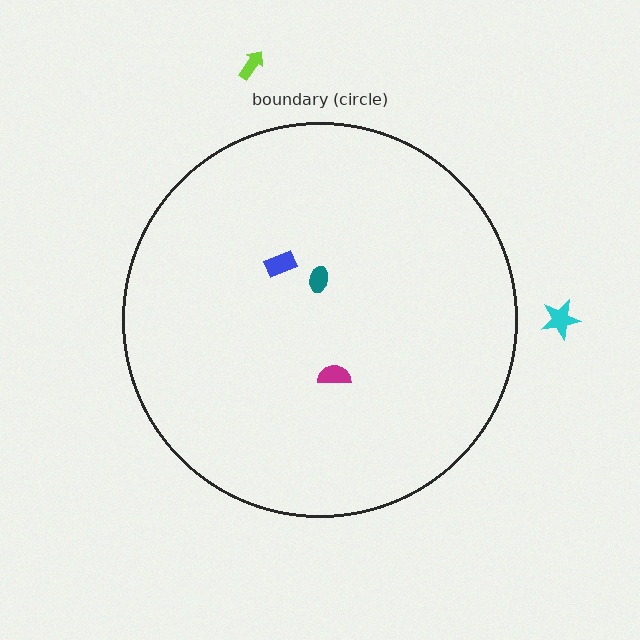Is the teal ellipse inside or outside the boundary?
Inside.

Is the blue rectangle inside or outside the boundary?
Inside.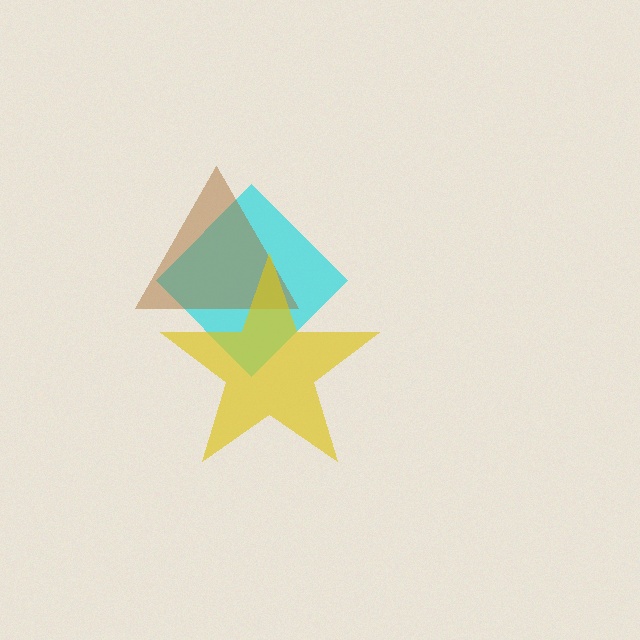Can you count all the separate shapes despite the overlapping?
Yes, there are 3 separate shapes.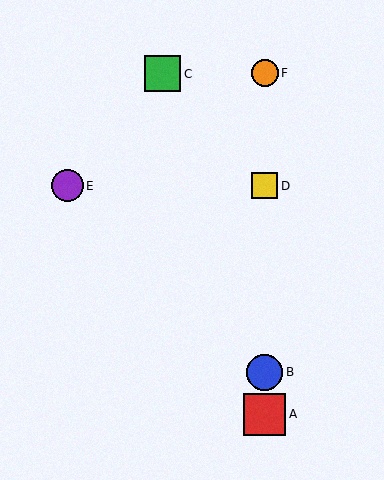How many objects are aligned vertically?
4 objects (A, B, D, F) are aligned vertically.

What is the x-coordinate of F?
Object F is at x≈265.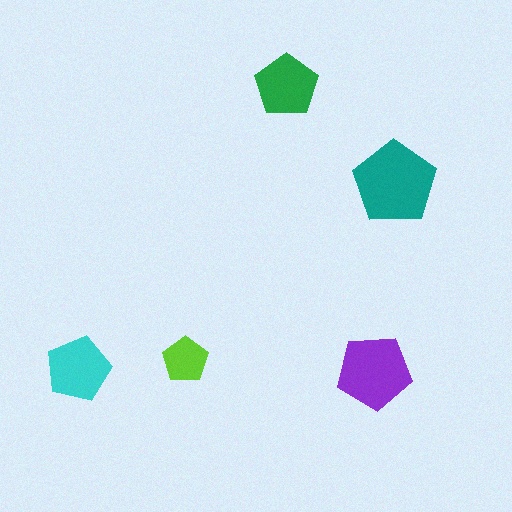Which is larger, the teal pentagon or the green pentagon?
The teal one.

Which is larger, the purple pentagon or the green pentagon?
The purple one.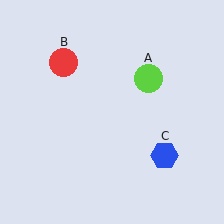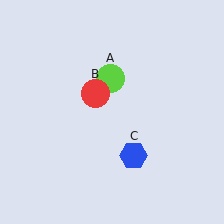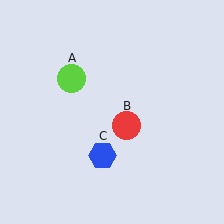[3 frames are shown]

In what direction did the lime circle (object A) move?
The lime circle (object A) moved left.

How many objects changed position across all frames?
3 objects changed position: lime circle (object A), red circle (object B), blue hexagon (object C).